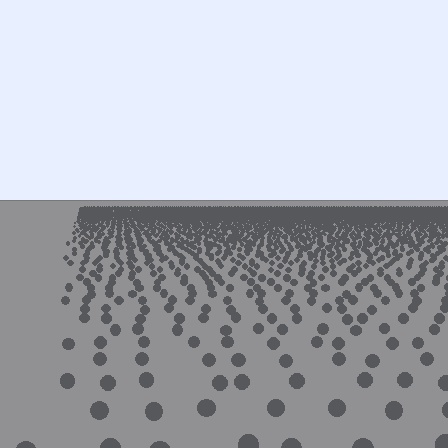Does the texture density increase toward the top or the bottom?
Density increases toward the top.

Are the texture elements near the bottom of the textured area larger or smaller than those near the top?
Larger. Near the bottom, elements are closer to the viewer and appear at a bigger on-screen size.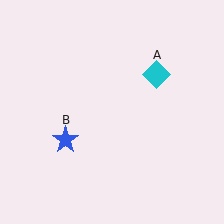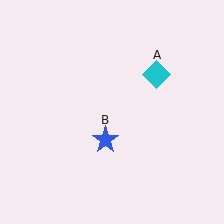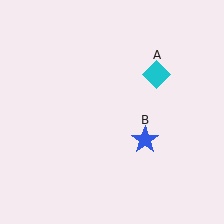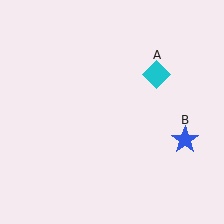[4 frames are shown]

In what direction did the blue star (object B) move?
The blue star (object B) moved right.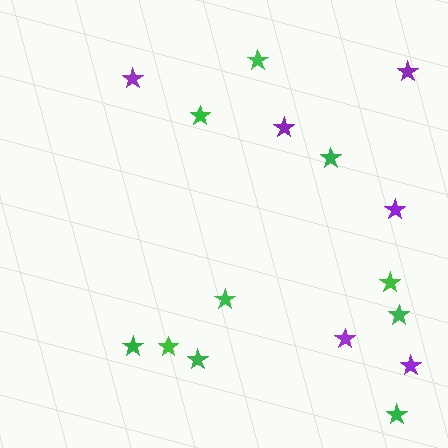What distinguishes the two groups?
There are 2 groups: one group of green stars (10) and one group of purple stars (6).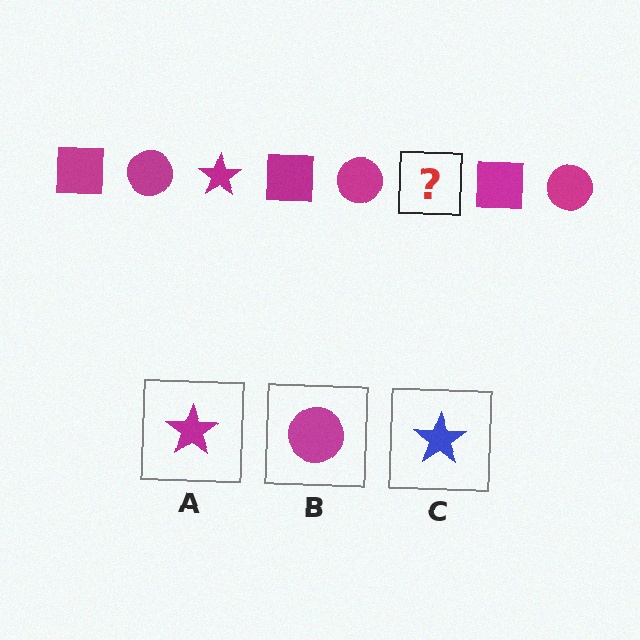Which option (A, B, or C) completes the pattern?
A.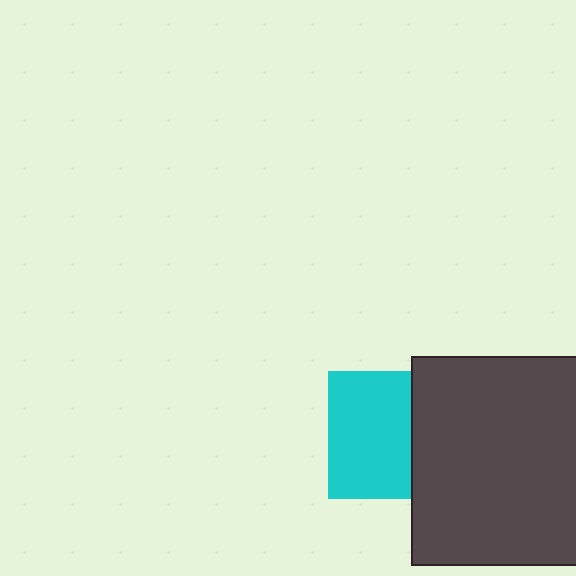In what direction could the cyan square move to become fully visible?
The cyan square could move left. That would shift it out from behind the dark gray rectangle entirely.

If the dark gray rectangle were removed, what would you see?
You would see the complete cyan square.